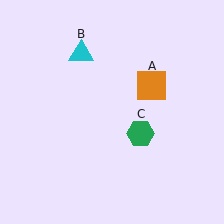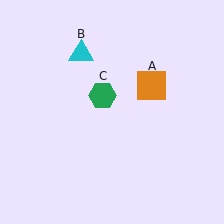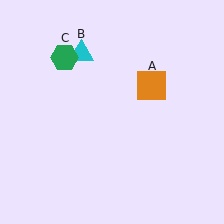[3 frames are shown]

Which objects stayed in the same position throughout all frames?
Orange square (object A) and cyan triangle (object B) remained stationary.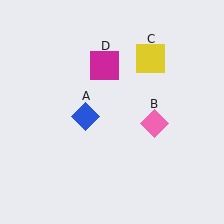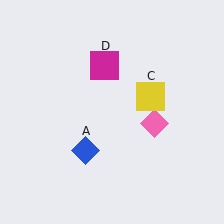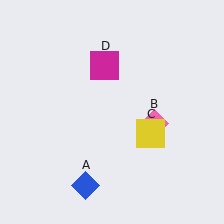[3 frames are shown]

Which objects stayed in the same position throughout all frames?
Pink diamond (object B) and magenta square (object D) remained stationary.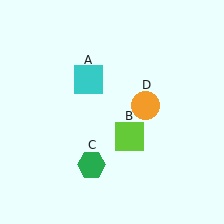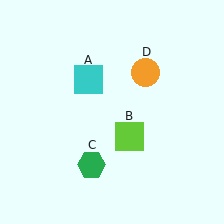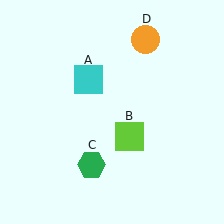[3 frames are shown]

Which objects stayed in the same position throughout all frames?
Cyan square (object A) and lime square (object B) and green hexagon (object C) remained stationary.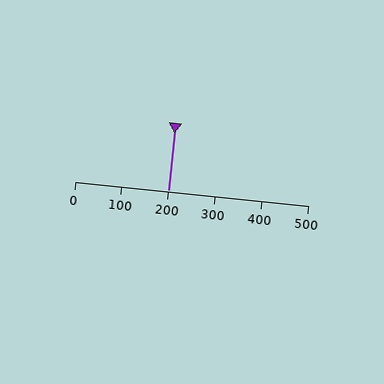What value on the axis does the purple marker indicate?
The marker indicates approximately 200.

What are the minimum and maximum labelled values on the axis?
The axis runs from 0 to 500.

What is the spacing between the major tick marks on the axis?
The major ticks are spaced 100 apart.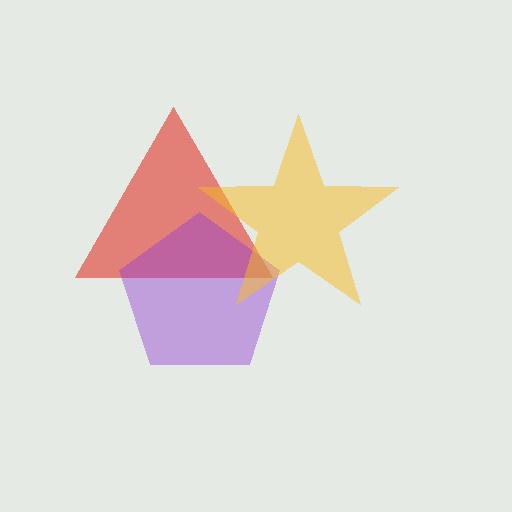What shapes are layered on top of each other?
The layered shapes are: a red triangle, a purple pentagon, a yellow star.